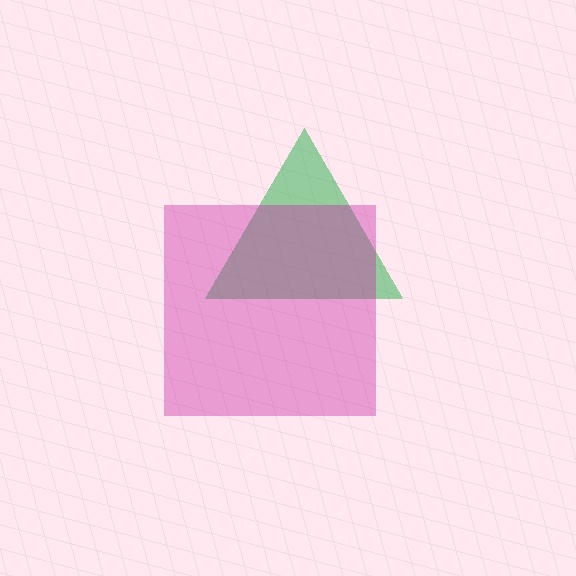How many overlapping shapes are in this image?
There are 2 overlapping shapes in the image.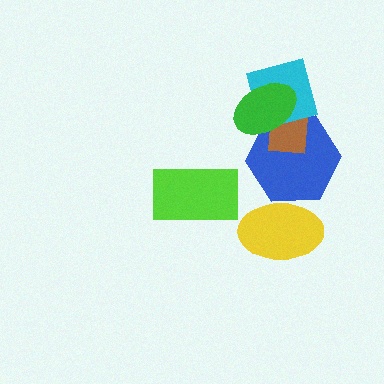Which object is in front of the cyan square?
The green ellipse is in front of the cyan square.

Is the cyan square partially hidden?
Yes, it is partially covered by another shape.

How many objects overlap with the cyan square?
3 objects overlap with the cyan square.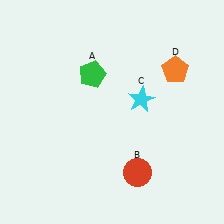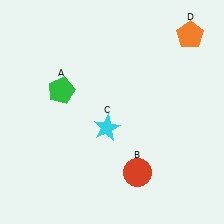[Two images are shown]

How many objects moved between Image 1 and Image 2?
3 objects moved between the two images.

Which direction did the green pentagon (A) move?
The green pentagon (A) moved left.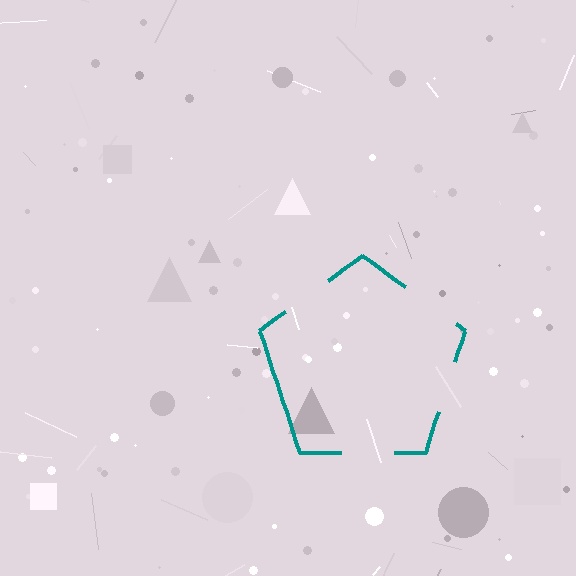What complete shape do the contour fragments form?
The contour fragments form a pentagon.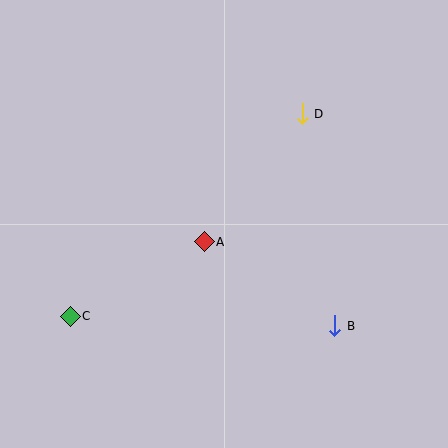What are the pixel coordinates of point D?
Point D is at (302, 114).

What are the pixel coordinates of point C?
Point C is at (70, 316).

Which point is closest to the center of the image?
Point A at (204, 242) is closest to the center.